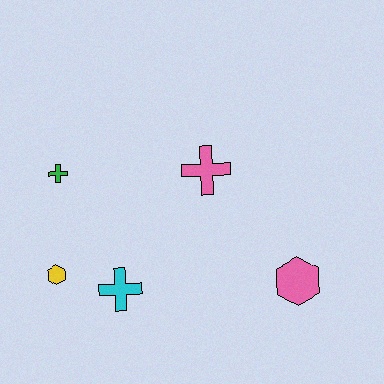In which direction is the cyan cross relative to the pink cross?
The cyan cross is below the pink cross.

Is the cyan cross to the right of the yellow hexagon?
Yes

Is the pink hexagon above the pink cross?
No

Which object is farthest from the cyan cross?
The pink hexagon is farthest from the cyan cross.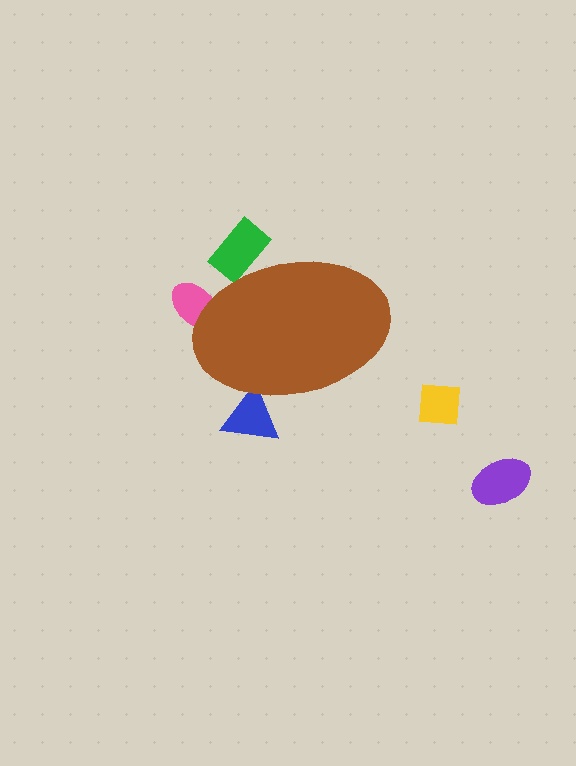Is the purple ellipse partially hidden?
No, the purple ellipse is fully visible.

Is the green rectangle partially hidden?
Yes, the green rectangle is partially hidden behind the brown ellipse.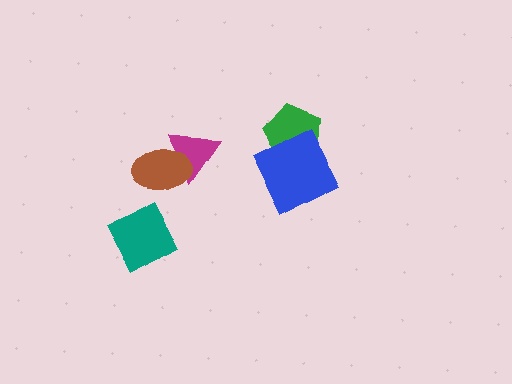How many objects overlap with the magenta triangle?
1 object overlaps with the magenta triangle.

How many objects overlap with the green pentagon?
1 object overlaps with the green pentagon.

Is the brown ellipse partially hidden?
No, no other shape covers it.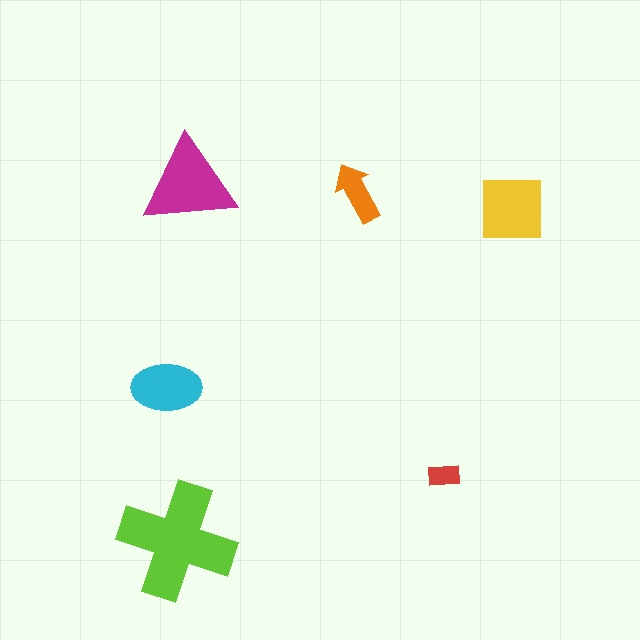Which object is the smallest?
The red rectangle.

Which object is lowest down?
The lime cross is bottommost.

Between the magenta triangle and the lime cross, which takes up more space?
The lime cross.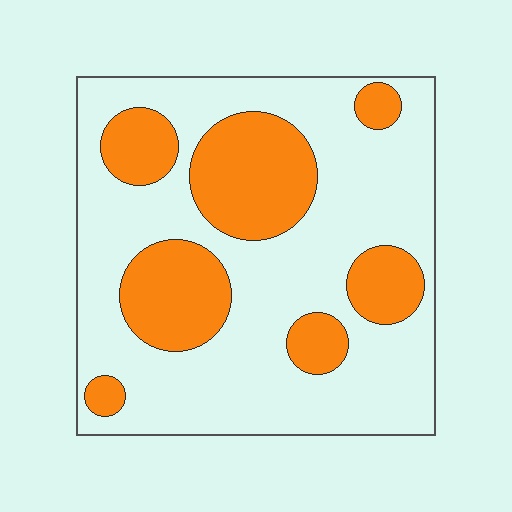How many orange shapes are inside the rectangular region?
7.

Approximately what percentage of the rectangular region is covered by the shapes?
Approximately 30%.